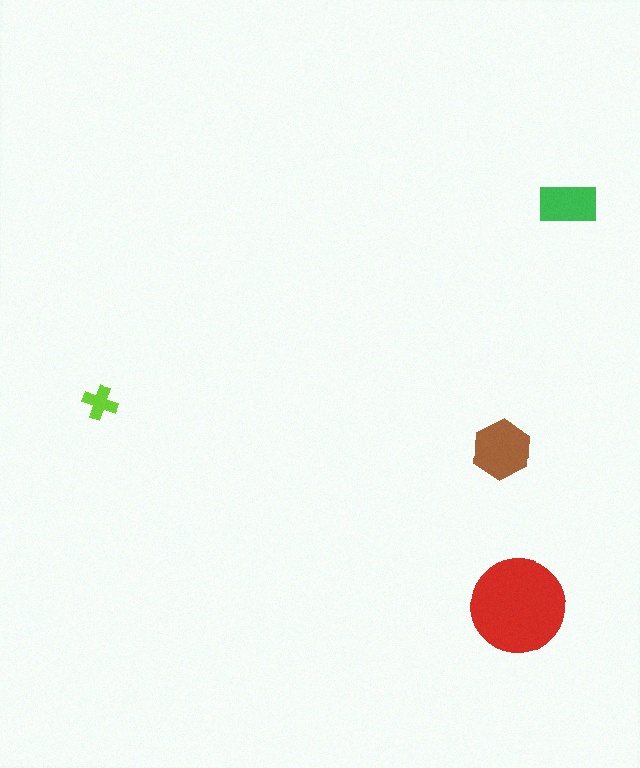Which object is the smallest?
The lime cross.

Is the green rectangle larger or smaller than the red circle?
Smaller.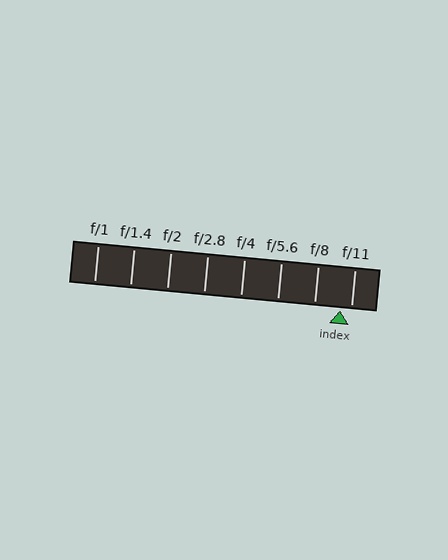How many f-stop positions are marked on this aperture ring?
There are 8 f-stop positions marked.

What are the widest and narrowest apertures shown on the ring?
The widest aperture shown is f/1 and the narrowest is f/11.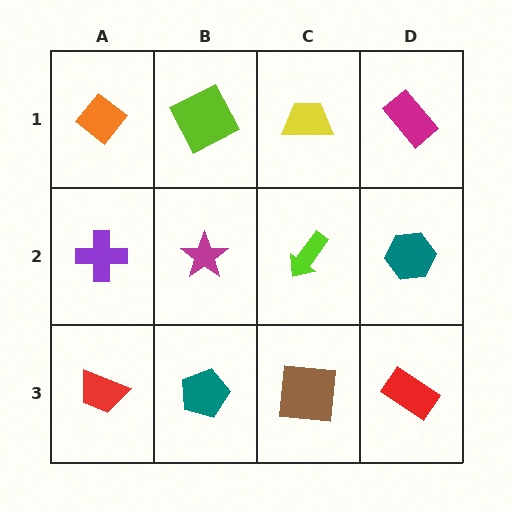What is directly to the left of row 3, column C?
A teal pentagon.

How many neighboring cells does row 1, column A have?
2.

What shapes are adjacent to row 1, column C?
A lime arrow (row 2, column C), a lime square (row 1, column B), a magenta rectangle (row 1, column D).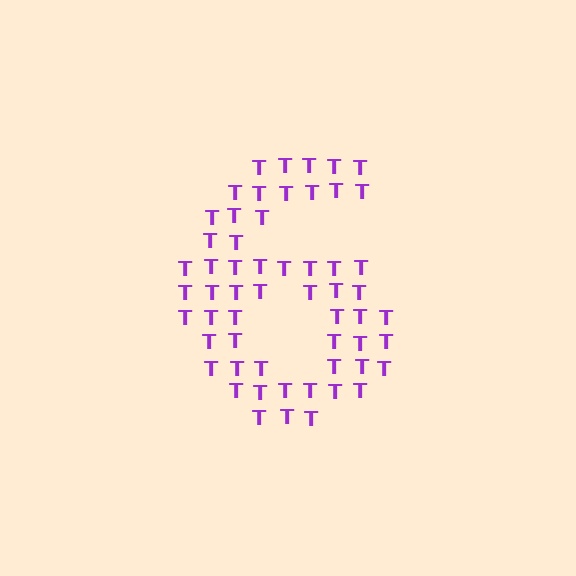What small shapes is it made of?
It is made of small letter T's.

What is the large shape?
The large shape is the digit 6.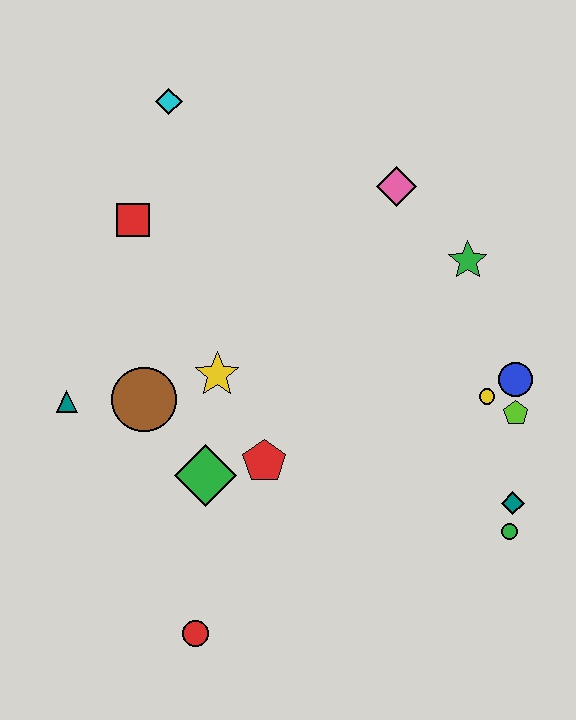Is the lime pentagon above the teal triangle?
No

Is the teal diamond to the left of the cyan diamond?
No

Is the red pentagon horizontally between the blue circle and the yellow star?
Yes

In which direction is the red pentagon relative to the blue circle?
The red pentagon is to the left of the blue circle.